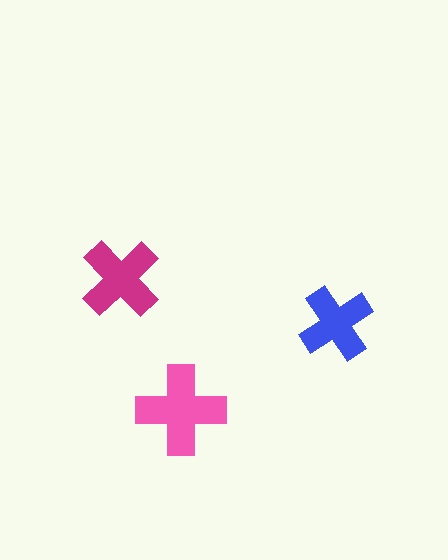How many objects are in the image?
There are 3 objects in the image.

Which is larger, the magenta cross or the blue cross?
The magenta one.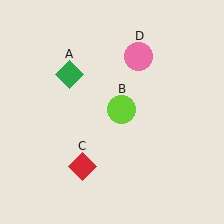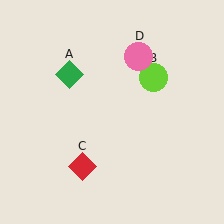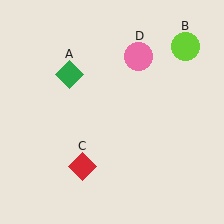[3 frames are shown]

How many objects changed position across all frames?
1 object changed position: lime circle (object B).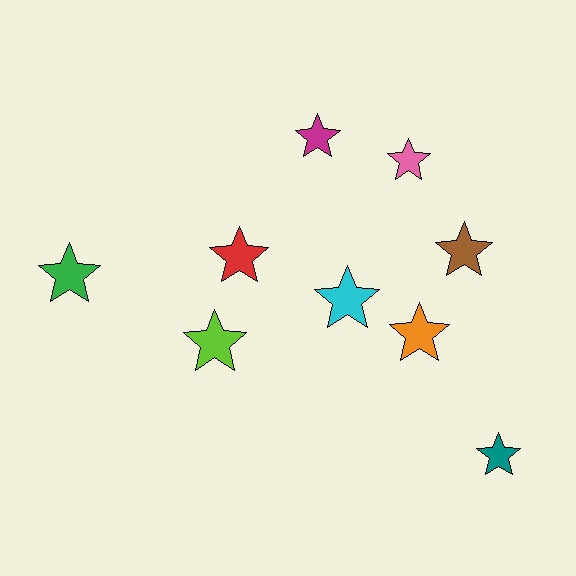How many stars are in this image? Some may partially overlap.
There are 9 stars.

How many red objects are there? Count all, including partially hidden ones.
There is 1 red object.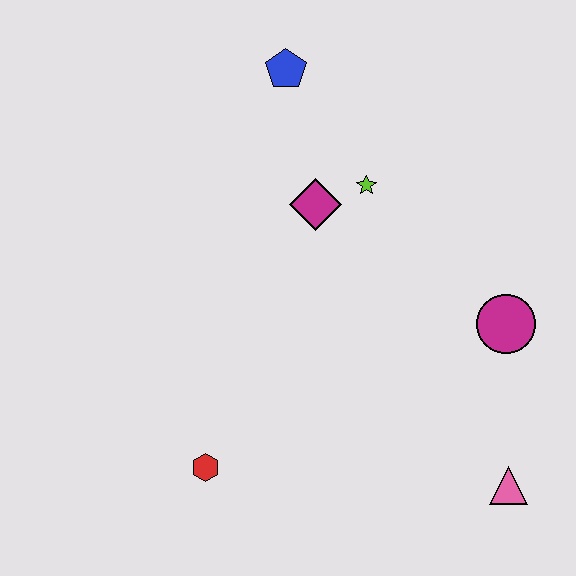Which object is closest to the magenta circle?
The pink triangle is closest to the magenta circle.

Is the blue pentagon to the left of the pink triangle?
Yes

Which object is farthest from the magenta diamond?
The pink triangle is farthest from the magenta diamond.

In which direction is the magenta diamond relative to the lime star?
The magenta diamond is to the left of the lime star.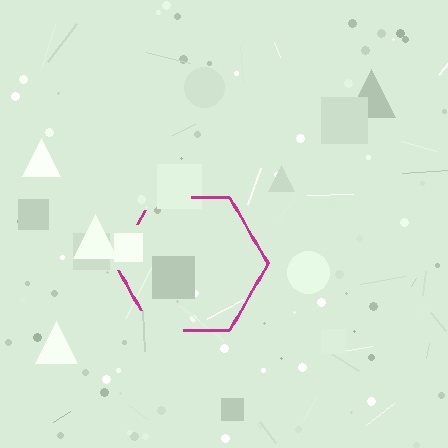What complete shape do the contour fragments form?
The contour fragments form a hexagon.